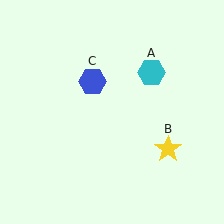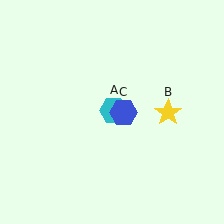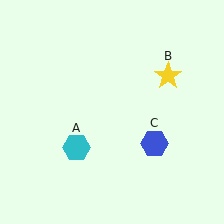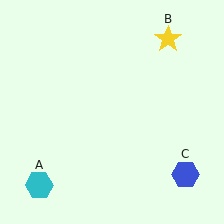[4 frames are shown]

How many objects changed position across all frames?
3 objects changed position: cyan hexagon (object A), yellow star (object B), blue hexagon (object C).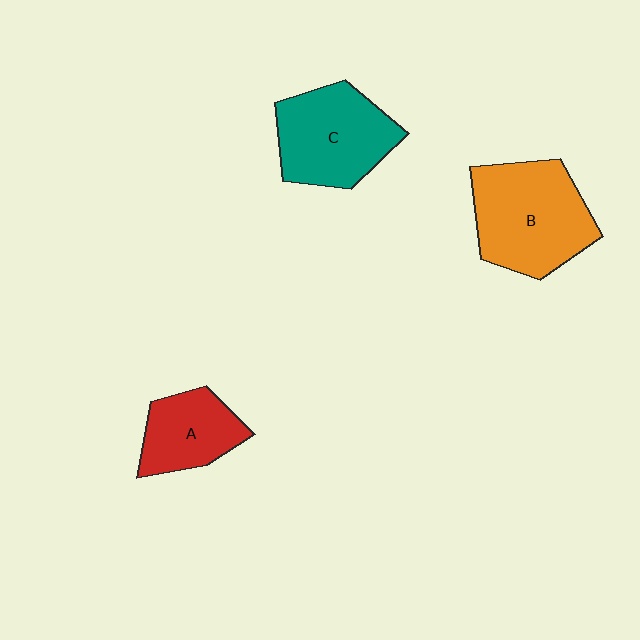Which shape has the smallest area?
Shape A (red).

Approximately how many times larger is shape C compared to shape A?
Approximately 1.5 times.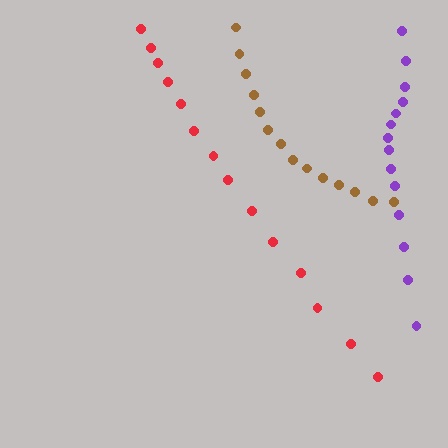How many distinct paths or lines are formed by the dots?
There are 3 distinct paths.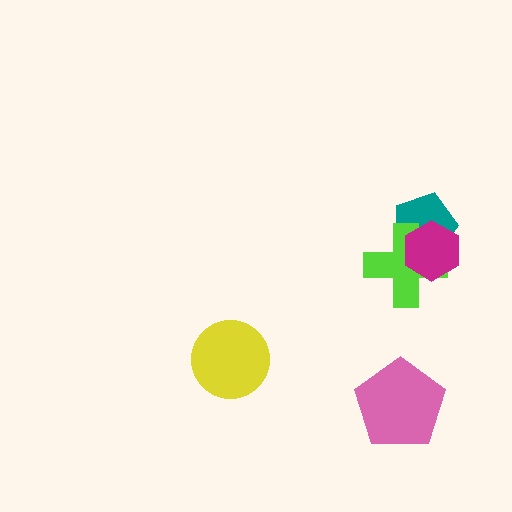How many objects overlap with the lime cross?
2 objects overlap with the lime cross.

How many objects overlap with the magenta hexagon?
2 objects overlap with the magenta hexagon.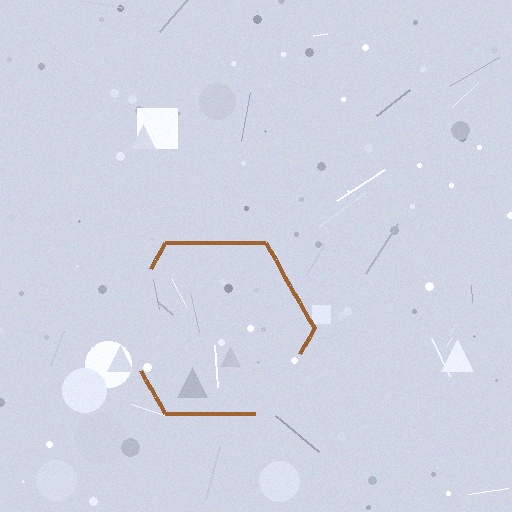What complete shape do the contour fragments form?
The contour fragments form a hexagon.